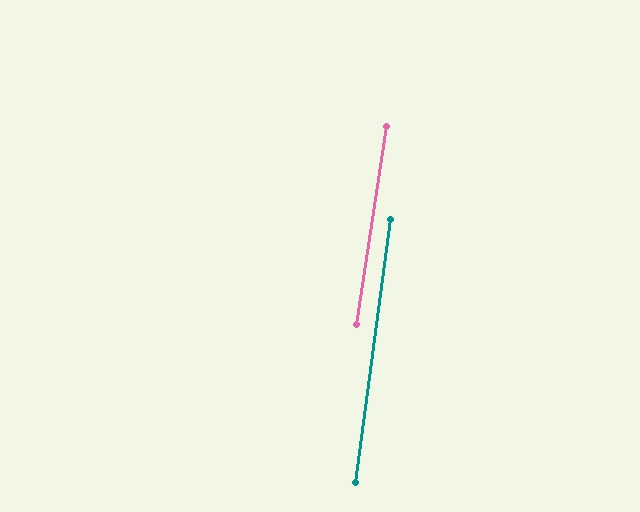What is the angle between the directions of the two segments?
Approximately 1 degree.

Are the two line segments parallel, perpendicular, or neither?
Parallel — their directions differ by only 1.0°.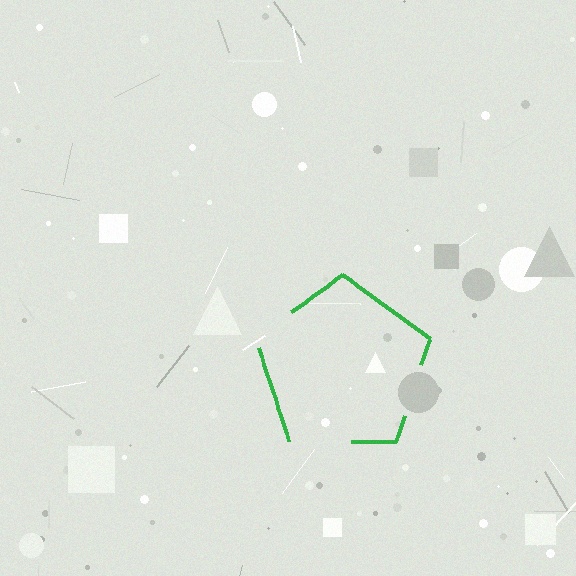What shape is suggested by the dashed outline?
The dashed outline suggests a pentagon.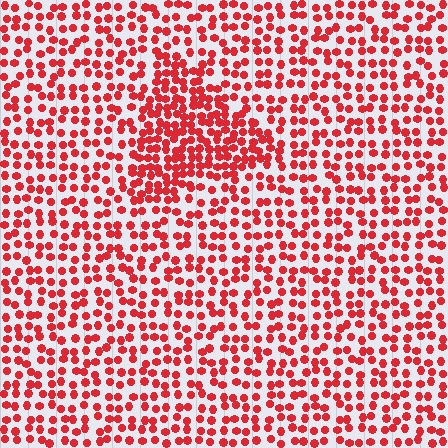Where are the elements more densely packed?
The elements are more densely packed inside the triangle boundary.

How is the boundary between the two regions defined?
The boundary is defined by a change in element density (approximately 1.8x ratio). All elements are the same color, size, and shape.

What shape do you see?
I see a triangle.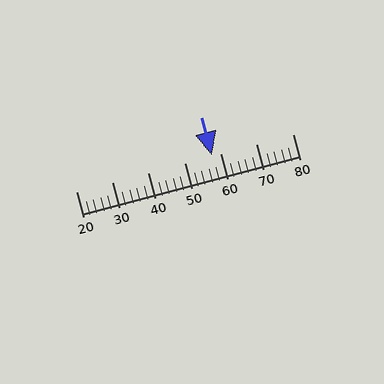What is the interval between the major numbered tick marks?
The major tick marks are spaced 10 units apart.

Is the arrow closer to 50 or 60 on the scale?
The arrow is closer to 60.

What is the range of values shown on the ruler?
The ruler shows values from 20 to 80.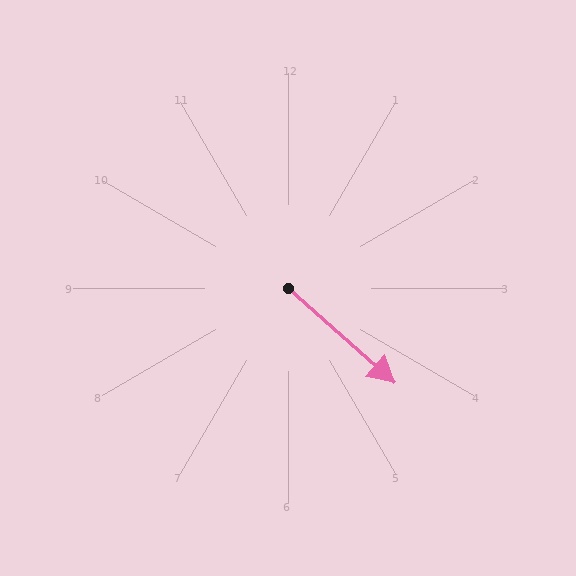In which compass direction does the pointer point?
Southeast.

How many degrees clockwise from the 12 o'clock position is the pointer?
Approximately 132 degrees.